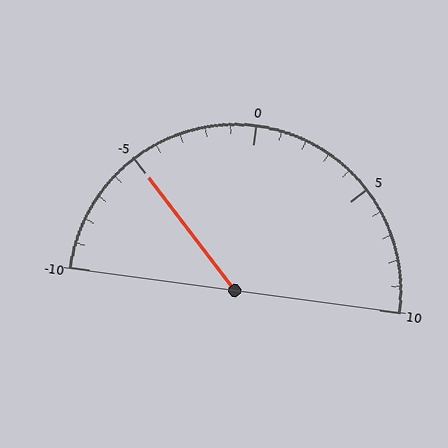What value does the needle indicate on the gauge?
The needle indicates approximately -5.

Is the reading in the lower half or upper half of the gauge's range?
The reading is in the lower half of the range (-10 to 10).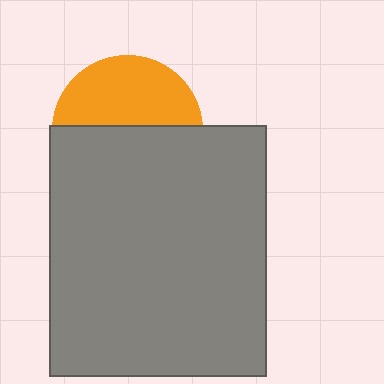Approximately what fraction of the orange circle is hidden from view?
Roughly 54% of the orange circle is hidden behind the gray rectangle.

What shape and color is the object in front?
The object in front is a gray rectangle.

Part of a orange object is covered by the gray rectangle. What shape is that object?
It is a circle.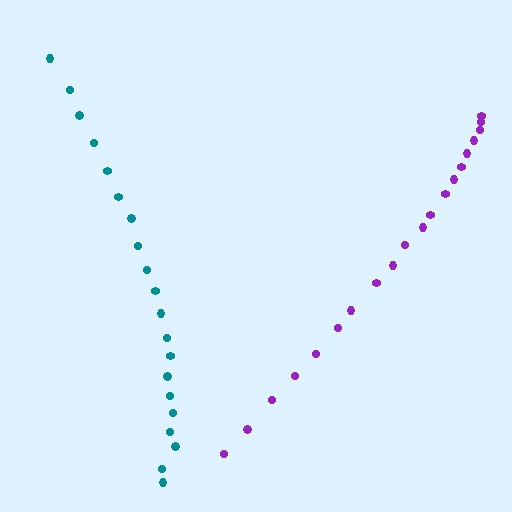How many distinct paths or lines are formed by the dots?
There are 2 distinct paths.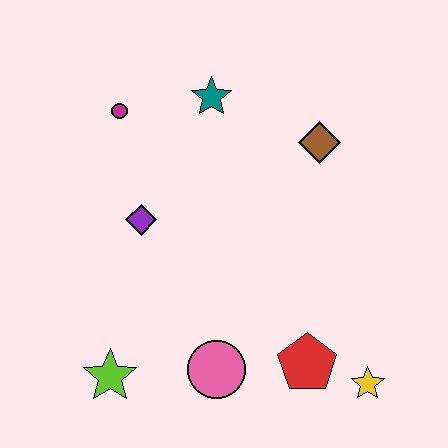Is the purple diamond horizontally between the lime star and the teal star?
Yes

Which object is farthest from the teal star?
The yellow star is farthest from the teal star.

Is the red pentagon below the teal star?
Yes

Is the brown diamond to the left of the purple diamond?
No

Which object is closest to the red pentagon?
The yellow star is closest to the red pentagon.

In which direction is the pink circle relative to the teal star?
The pink circle is below the teal star.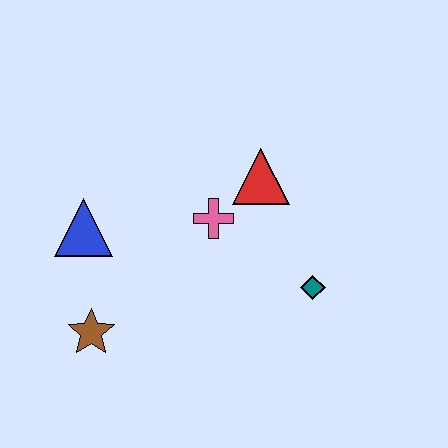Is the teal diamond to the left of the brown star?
No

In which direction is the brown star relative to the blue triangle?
The brown star is below the blue triangle.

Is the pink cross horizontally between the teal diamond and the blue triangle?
Yes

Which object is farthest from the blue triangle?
The teal diamond is farthest from the blue triangle.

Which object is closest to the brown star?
The blue triangle is closest to the brown star.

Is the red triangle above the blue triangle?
Yes